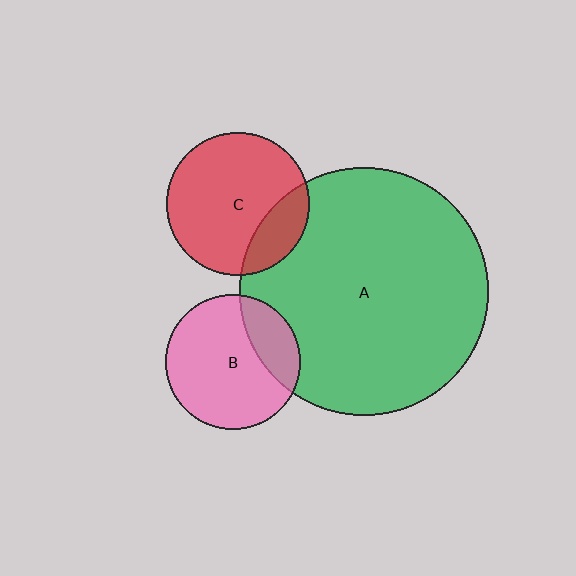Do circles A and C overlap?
Yes.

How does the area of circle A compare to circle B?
Approximately 3.4 times.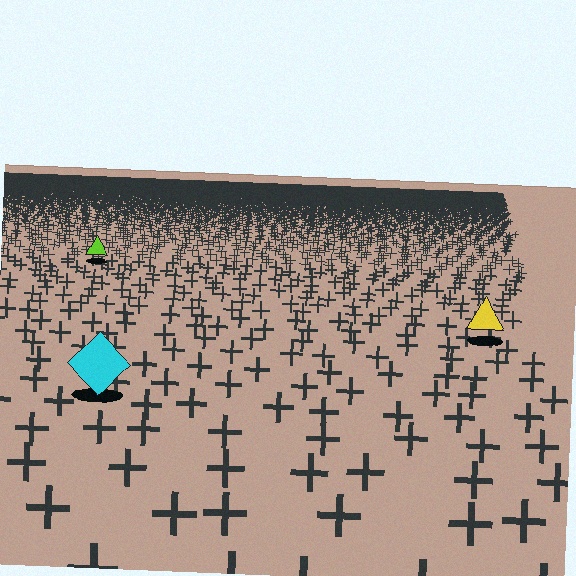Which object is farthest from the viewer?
The lime triangle is farthest from the viewer. It appears smaller and the ground texture around it is denser.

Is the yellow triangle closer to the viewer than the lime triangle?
Yes. The yellow triangle is closer — you can tell from the texture gradient: the ground texture is coarser near it.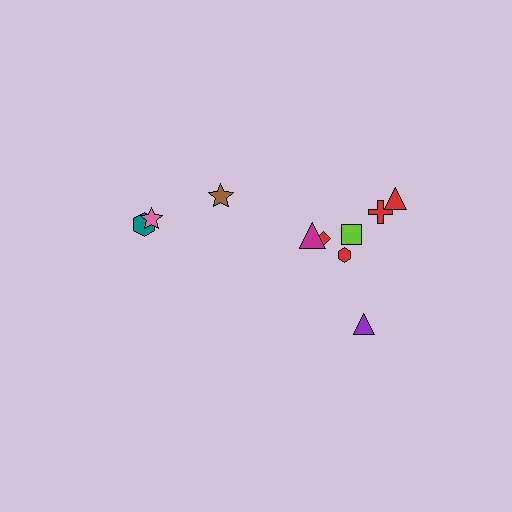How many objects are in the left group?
There are 3 objects.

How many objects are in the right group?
There are 7 objects.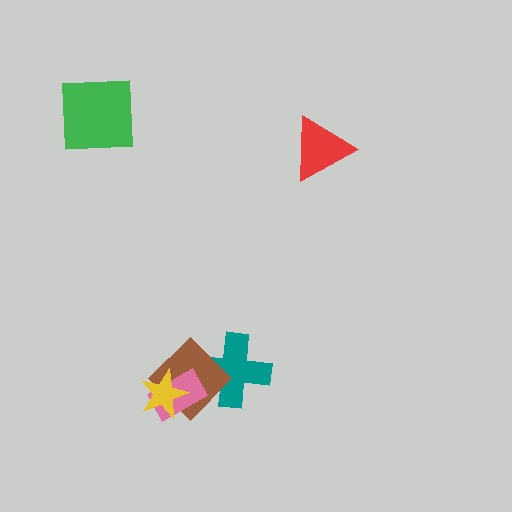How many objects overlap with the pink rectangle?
2 objects overlap with the pink rectangle.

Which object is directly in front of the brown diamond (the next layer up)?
The pink rectangle is directly in front of the brown diamond.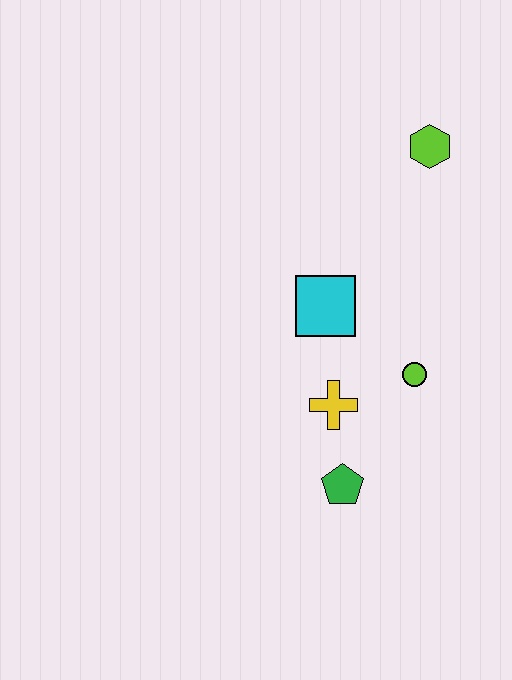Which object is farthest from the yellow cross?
The lime hexagon is farthest from the yellow cross.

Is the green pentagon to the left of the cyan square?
No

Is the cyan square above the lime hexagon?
No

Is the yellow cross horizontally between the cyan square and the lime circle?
Yes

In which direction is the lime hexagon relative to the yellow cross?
The lime hexagon is above the yellow cross.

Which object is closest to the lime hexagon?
The cyan square is closest to the lime hexagon.